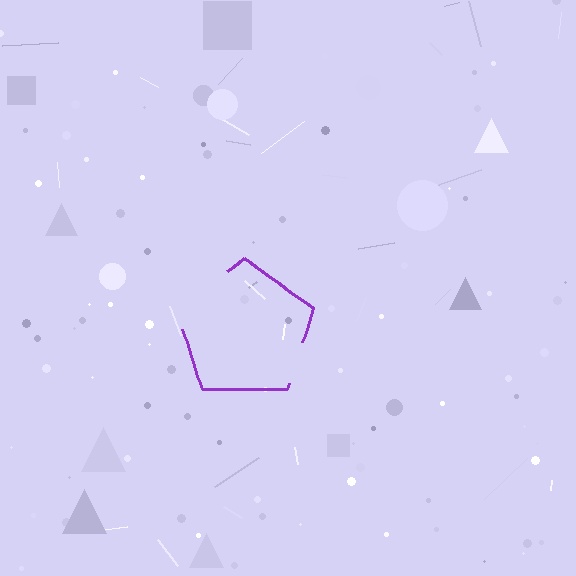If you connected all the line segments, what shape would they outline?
They would outline a pentagon.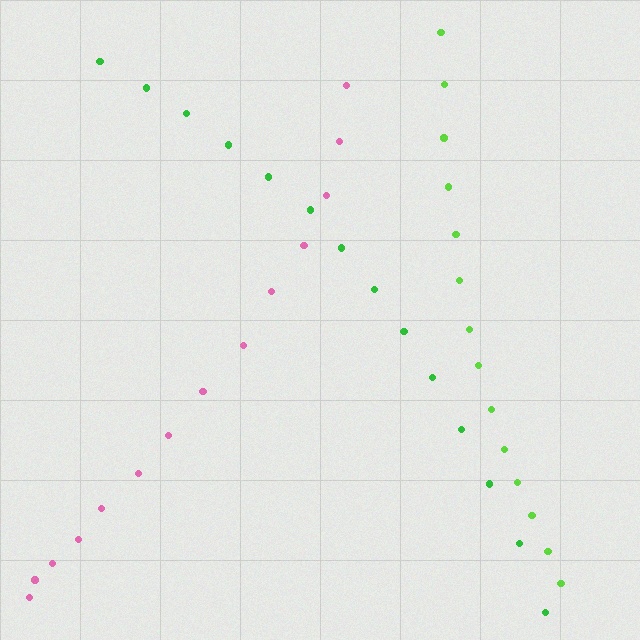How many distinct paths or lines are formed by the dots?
There are 3 distinct paths.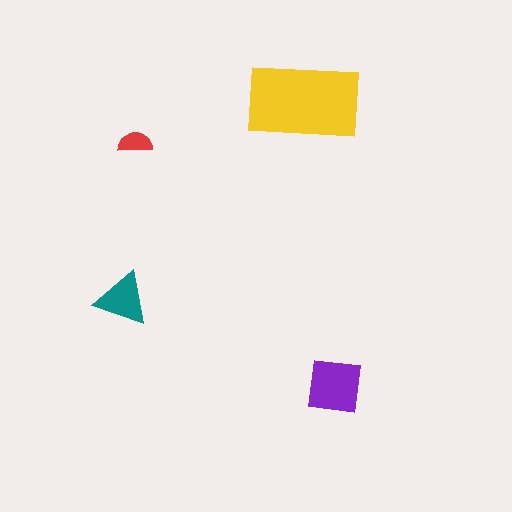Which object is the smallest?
The red semicircle.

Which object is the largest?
The yellow rectangle.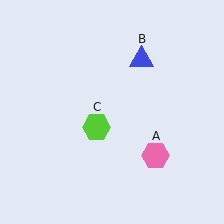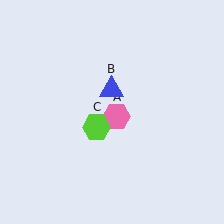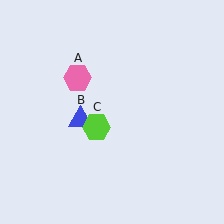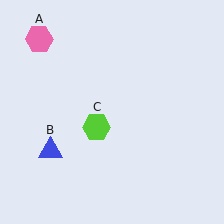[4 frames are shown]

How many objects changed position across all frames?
2 objects changed position: pink hexagon (object A), blue triangle (object B).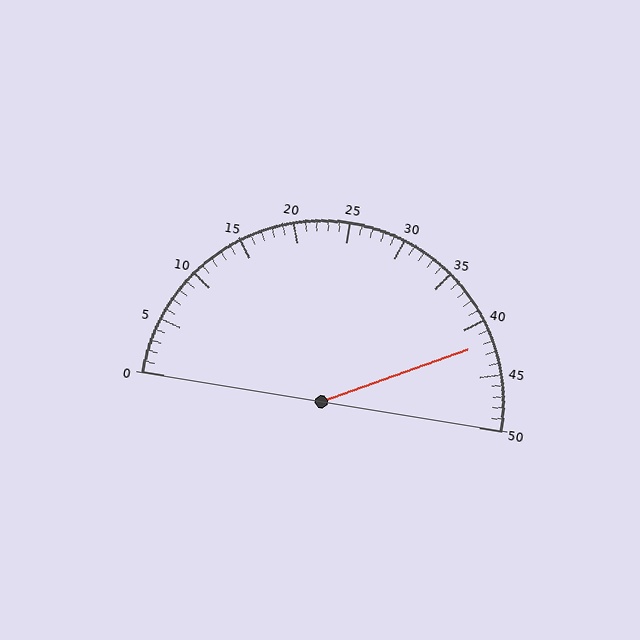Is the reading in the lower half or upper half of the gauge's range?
The reading is in the upper half of the range (0 to 50).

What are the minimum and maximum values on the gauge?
The gauge ranges from 0 to 50.